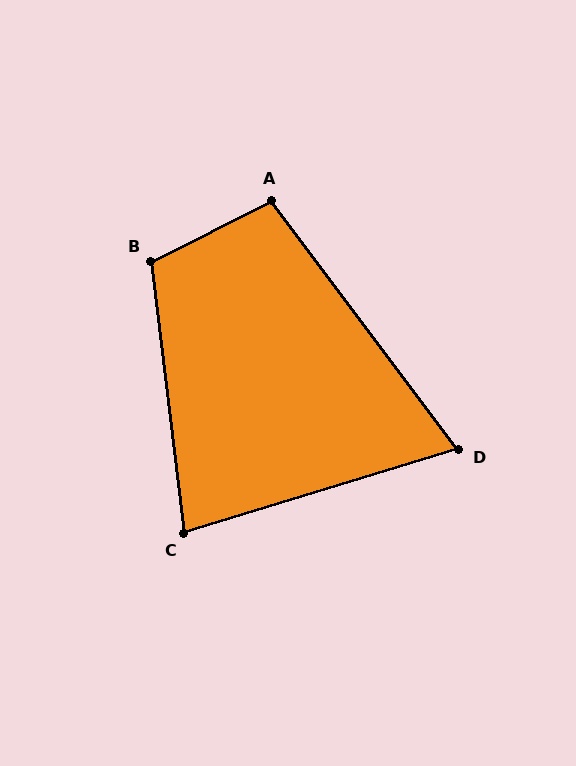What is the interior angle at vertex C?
Approximately 80 degrees (acute).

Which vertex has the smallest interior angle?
D, at approximately 70 degrees.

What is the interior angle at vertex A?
Approximately 100 degrees (obtuse).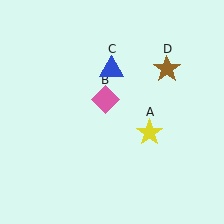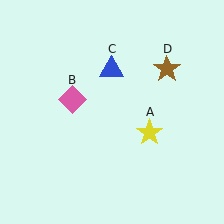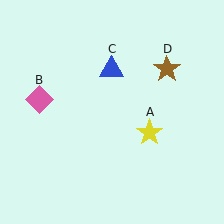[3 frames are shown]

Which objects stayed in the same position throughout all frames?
Yellow star (object A) and blue triangle (object C) and brown star (object D) remained stationary.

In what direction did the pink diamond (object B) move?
The pink diamond (object B) moved left.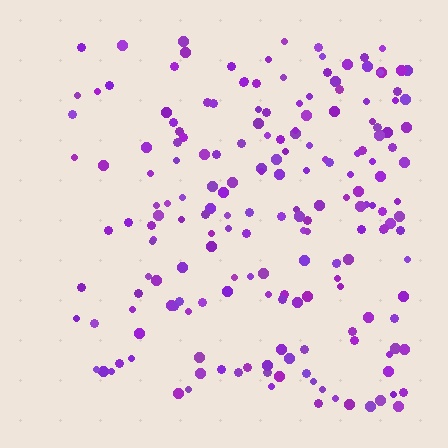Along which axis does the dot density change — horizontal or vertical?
Horizontal.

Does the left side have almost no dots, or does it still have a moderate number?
Still a moderate number, just noticeably fewer than the right.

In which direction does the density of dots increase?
From left to right, with the right side densest.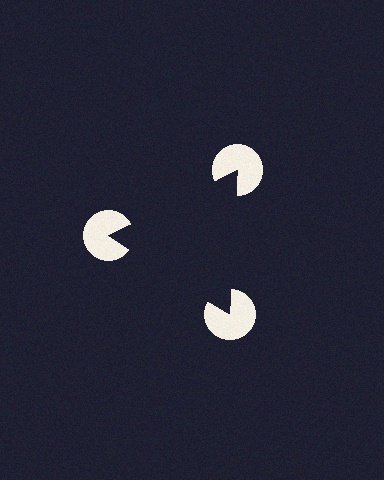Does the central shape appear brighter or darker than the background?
It typically appears slightly darker than the background, even though no actual brightness change is drawn.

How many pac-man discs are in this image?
There are 3 — one at each vertex of the illusory triangle.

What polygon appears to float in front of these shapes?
An illusory triangle — its edges are inferred from the aligned wedge cuts in the pac-man discs, not physically drawn.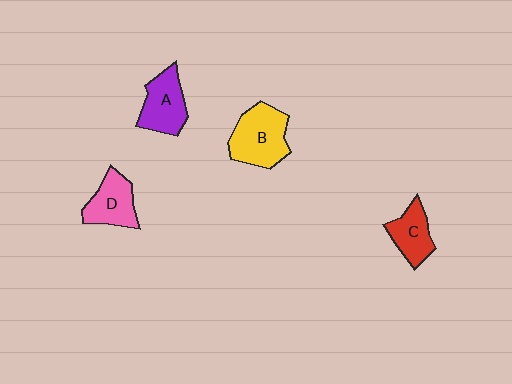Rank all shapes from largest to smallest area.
From largest to smallest: B (yellow), A (purple), D (pink), C (red).